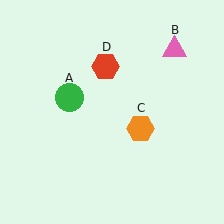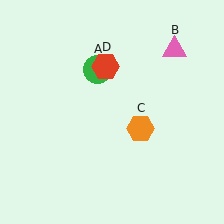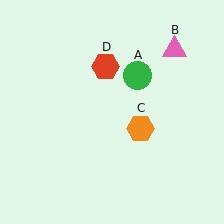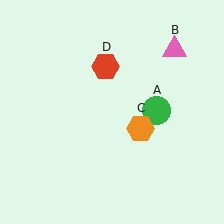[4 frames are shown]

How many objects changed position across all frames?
1 object changed position: green circle (object A).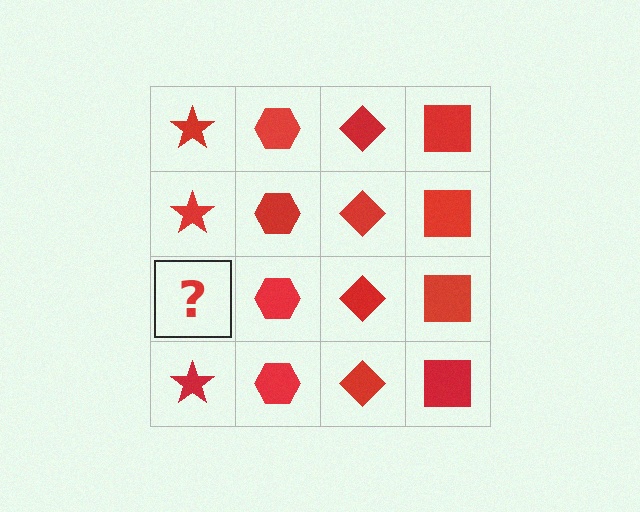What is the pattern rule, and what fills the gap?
The rule is that each column has a consistent shape. The gap should be filled with a red star.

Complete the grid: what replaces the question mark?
The question mark should be replaced with a red star.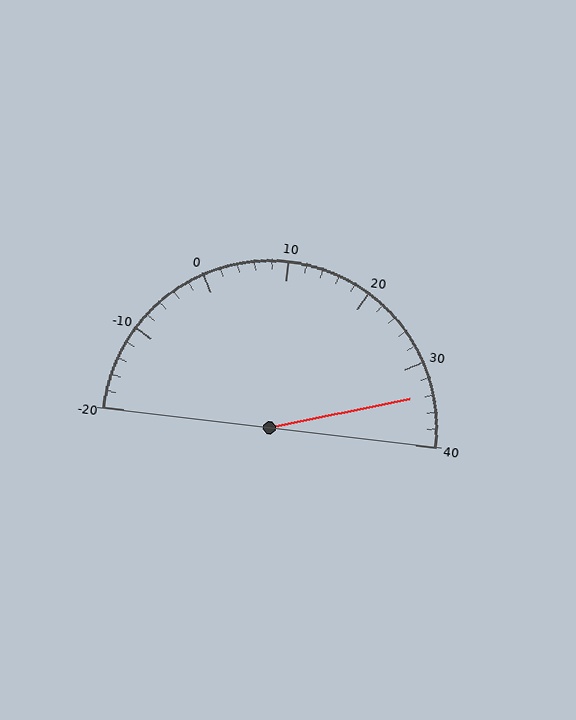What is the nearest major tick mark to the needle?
The nearest major tick mark is 30.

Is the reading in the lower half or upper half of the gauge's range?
The reading is in the upper half of the range (-20 to 40).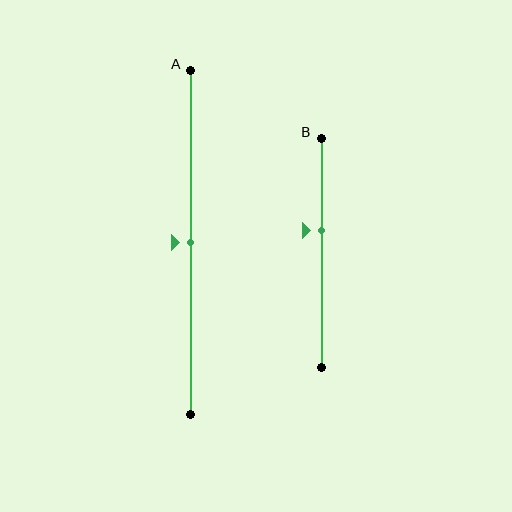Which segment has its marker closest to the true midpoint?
Segment A has its marker closest to the true midpoint.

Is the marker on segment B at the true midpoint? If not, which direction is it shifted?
No, the marker on segment B is shifted upward by about 10% of the segment length.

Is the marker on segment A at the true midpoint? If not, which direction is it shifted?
Yes, the marker on segment A is at the true midpoint.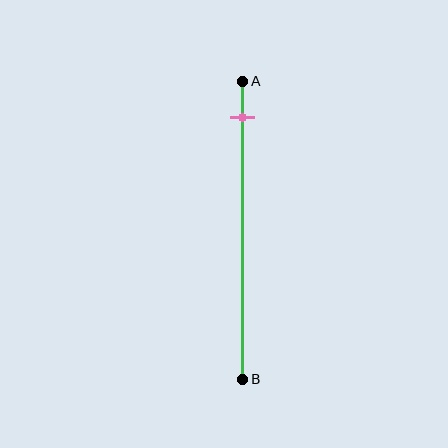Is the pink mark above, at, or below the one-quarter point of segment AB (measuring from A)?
The pink mark is above the one-quarter point of segment AB.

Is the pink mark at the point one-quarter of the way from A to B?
No, the mark is at about 10% from A, not at the 25% one-quarter point.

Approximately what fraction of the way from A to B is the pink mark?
The pink mark is approximately 10% of the way from A to B.